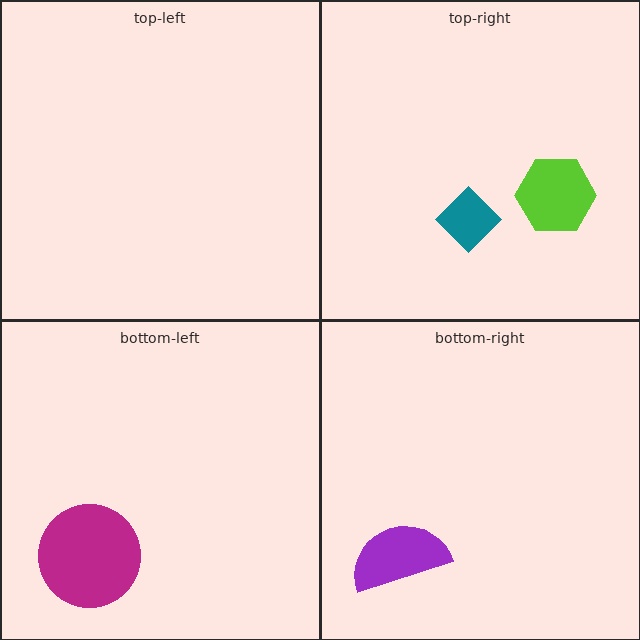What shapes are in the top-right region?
The lime hexagon, the teal diamond.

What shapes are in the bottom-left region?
The magenta circle.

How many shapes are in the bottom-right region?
1.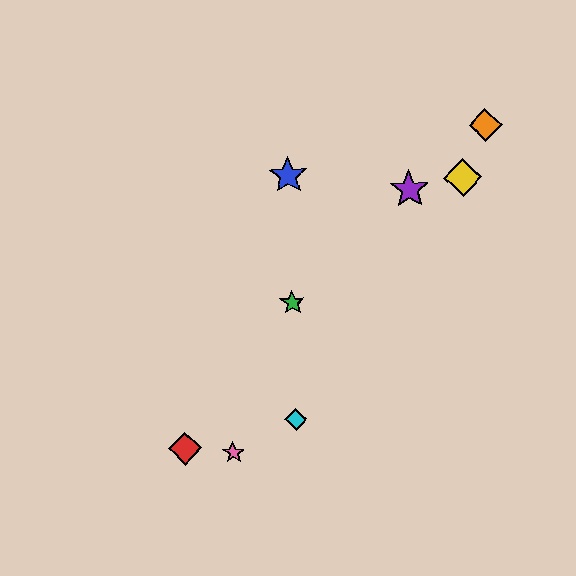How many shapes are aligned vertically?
3 shapes (the blue star, the green star, the cyan diamond) are aligned vertically.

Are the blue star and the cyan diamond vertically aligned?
Yes, both are at x≈288.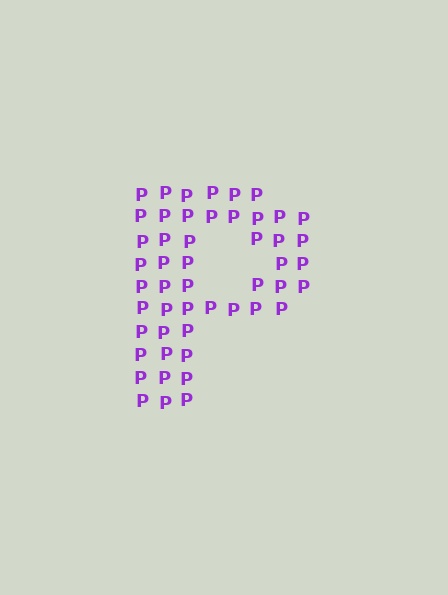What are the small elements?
The small elements are letter P's.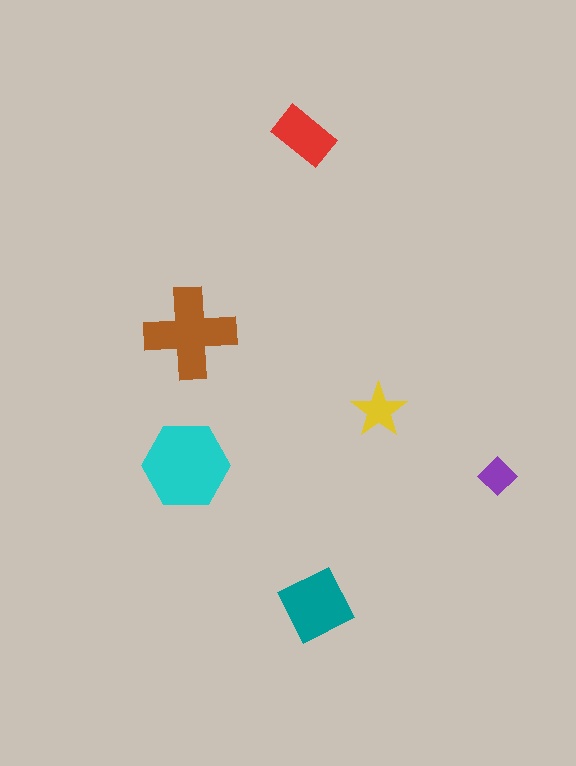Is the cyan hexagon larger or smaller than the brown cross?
Larger.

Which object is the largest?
The cyan hexagon.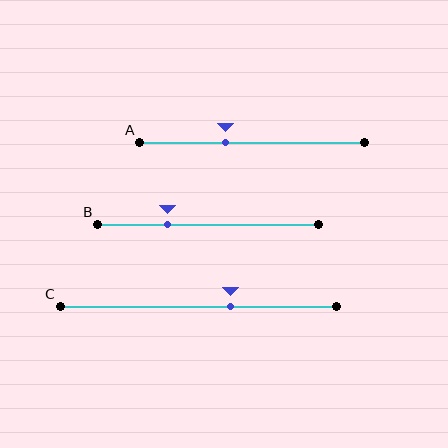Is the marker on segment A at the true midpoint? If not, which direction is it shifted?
No, the marker on segment A is shifted to the left by about 12% of the segment length.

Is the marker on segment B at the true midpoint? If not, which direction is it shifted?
No, the marker on segment B is shifted to the left by about 18% of the segment length.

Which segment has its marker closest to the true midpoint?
Segment C has its marker closest to the true midpoint.